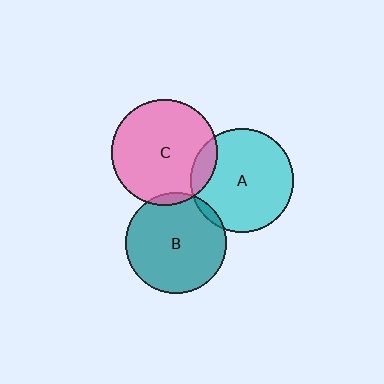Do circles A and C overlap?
Yes.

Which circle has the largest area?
Circle C (pink).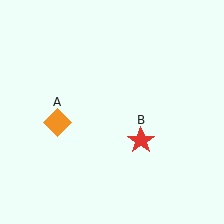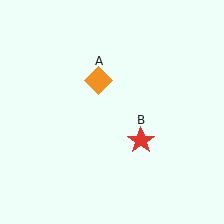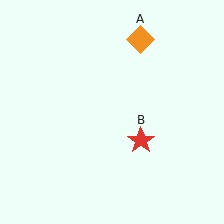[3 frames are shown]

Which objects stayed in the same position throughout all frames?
Red star (object B) remained stationary.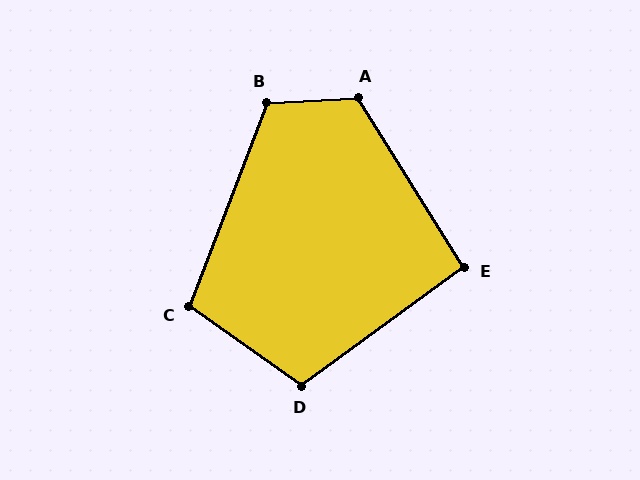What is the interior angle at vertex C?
Approximately 104 degrees (obtuse).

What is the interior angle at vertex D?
Approximately 109 degrees (obtuse).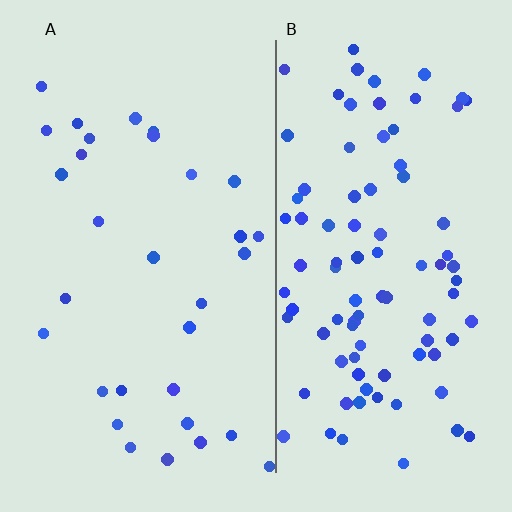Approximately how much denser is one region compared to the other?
Approximately 3.0× — region B over region A.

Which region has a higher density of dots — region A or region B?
B (the right).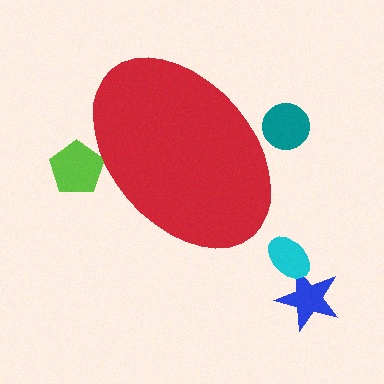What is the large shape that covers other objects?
A red ellipse.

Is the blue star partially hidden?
No, the blue star is fully visible.